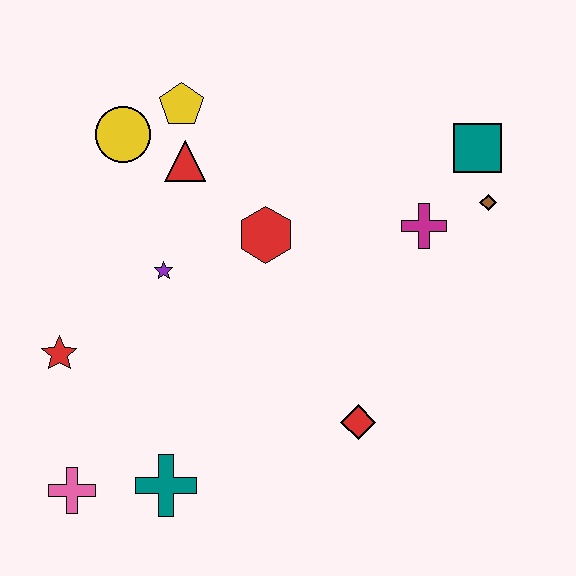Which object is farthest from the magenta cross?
The pink cross is farthest from the magenta cross.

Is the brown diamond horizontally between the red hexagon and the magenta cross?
No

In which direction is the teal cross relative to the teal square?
The teal cross is below the teal square.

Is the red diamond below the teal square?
Yes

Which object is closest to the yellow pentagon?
The red triangle is closest to the yellow pentagon.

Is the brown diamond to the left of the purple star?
No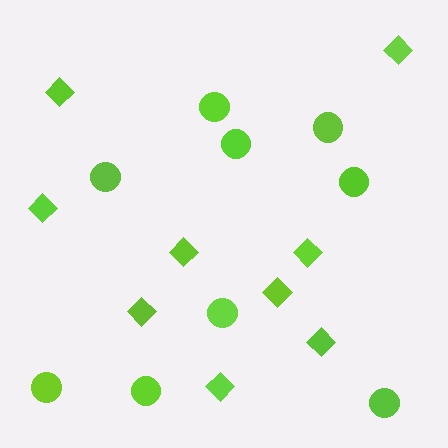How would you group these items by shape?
There are 2 groups: one group of diamonds (9) and one group of circles (9).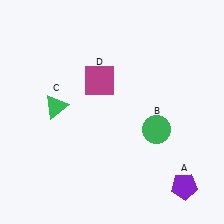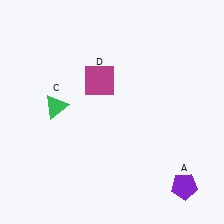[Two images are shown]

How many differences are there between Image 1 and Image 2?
There is 1 difference between the two images.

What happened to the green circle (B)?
The green circle (B) was removed in Image 2. It was in the bottom-right area of Image 1.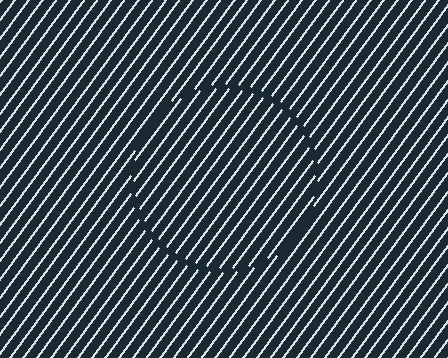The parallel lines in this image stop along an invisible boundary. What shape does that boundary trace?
An illusory circle. The interior of the shape contains the same grating, shifted by half a period — the contour is defined by the phase discontinuity where line-ends from the inner and outer gratings abut.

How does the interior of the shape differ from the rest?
The interior of the shape contains the same grating, shifted by half a period — the contour is defined by the phase discontinuity where line-ends from the inner and outer gratings abut.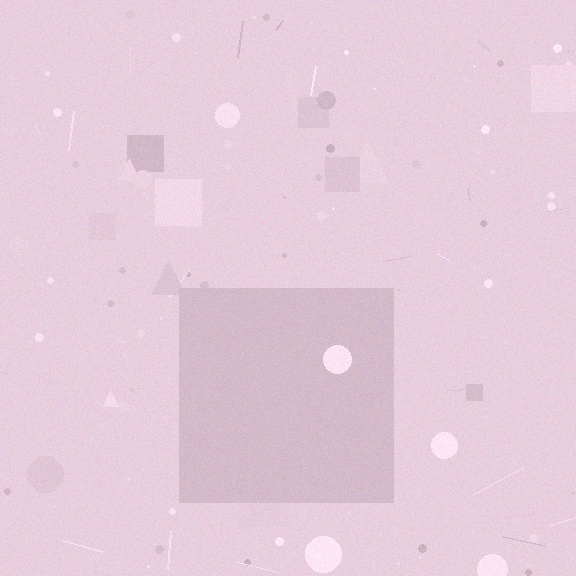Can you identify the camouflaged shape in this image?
The camouflaged shape is a square.